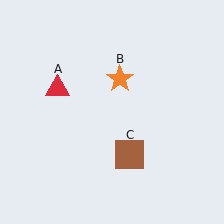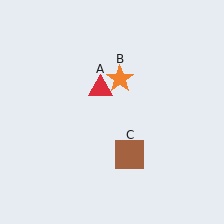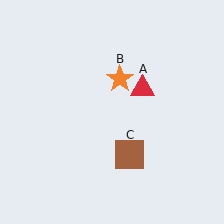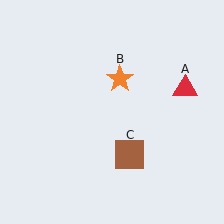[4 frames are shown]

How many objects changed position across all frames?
1 object changed position: red triangle (object A).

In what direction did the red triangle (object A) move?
The red triangle (object A) moved right.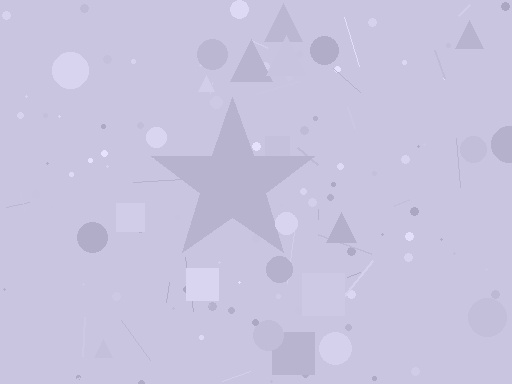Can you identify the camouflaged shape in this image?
The camouflaged shape is a star.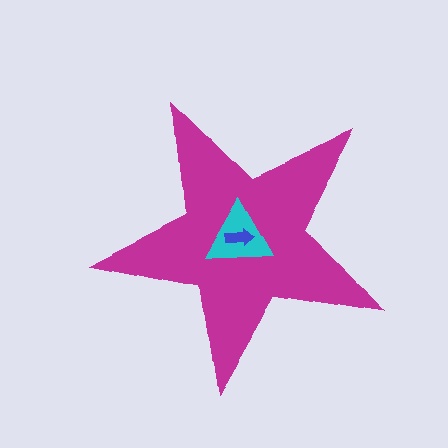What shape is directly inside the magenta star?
The cyan triangle.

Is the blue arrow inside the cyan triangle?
Yes.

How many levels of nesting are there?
3.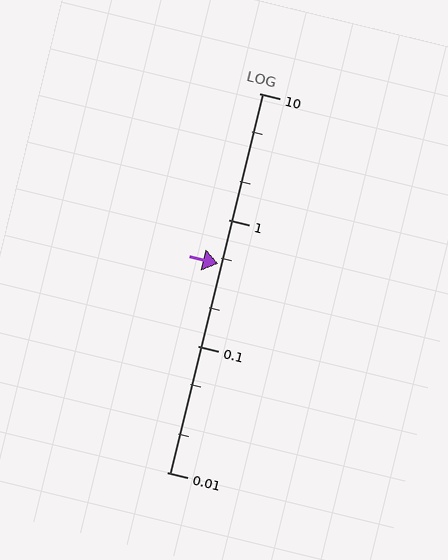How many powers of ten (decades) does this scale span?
The scale spans 3 decades, from 0.01 to 10.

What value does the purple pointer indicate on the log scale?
The pointer indicates approximately 0.45.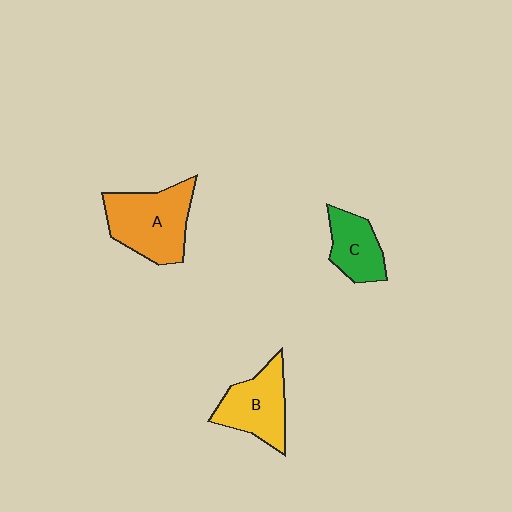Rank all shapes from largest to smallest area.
From largest to smallest: A (orange), B (yellow), C (green).